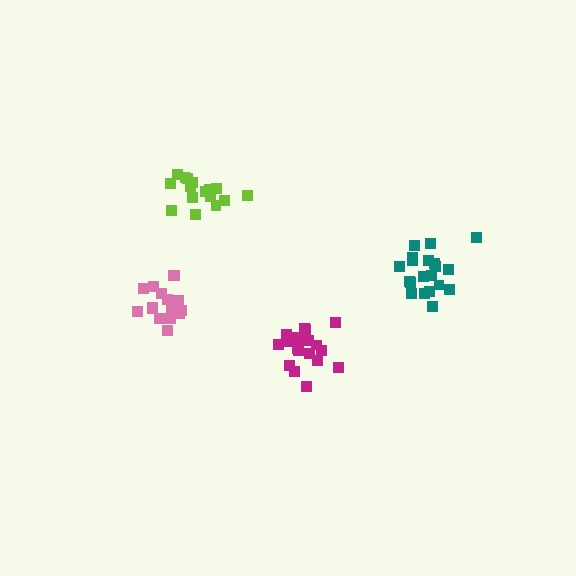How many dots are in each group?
Group 1: 18 dots, Group 2: 18 dots, Group 3: 16 dots, Group 4: 20 dots (72 total).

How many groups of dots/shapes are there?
There are 4 groups.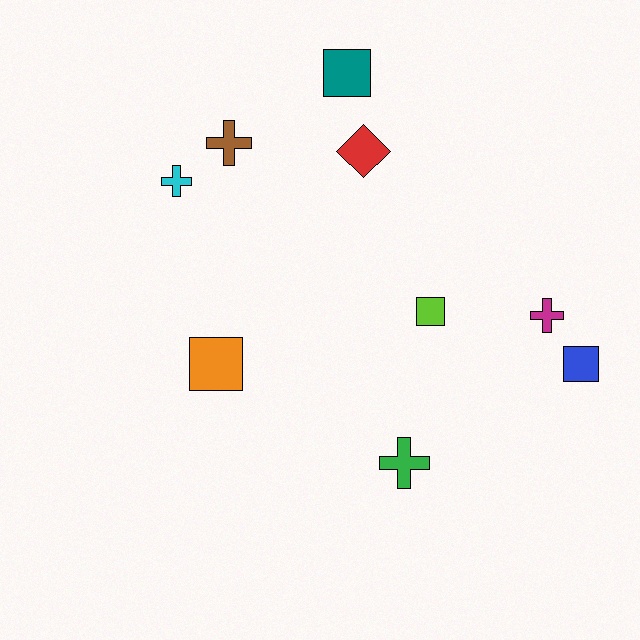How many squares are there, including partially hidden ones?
There are 4 squares.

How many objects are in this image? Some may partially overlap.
There are 9 objects.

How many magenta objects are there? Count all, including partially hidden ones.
There is 1 magenta object.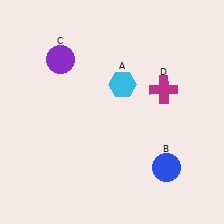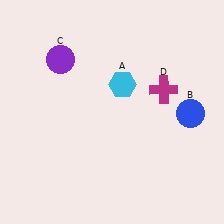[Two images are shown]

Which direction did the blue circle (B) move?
The blue circle (B) moved up.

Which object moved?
The blue circle (B) moved up.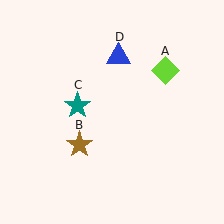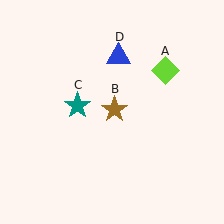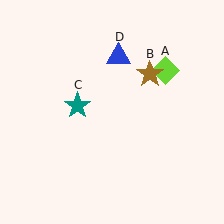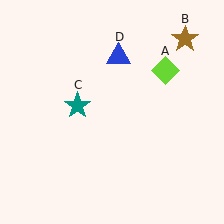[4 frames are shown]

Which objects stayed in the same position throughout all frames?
Lime diamond (object A) and teal star (object C) and blue triangle (object D) remained stationary.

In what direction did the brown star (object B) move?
The brown star (object B) moved up and to the right.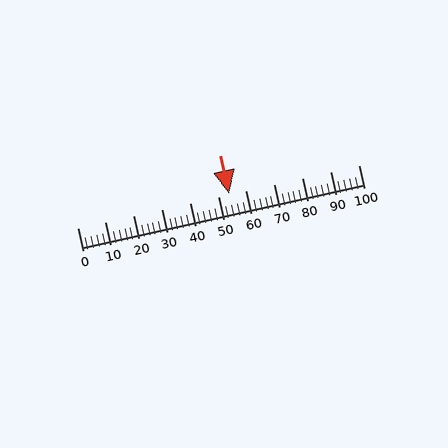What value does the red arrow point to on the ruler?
The red arrow points to approximately 54.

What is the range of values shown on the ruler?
The ruler shows values from 0 to 100.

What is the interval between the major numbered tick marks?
The major tick marks are spaced 10 units apart.